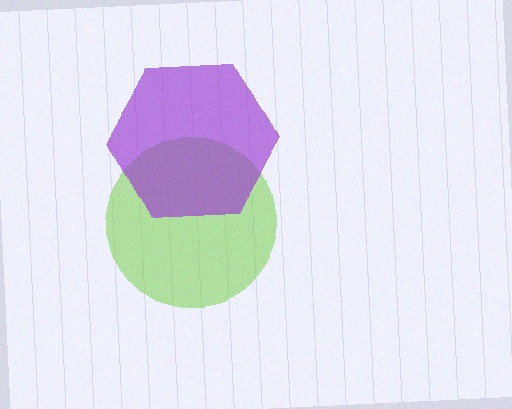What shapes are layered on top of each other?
The layered shapes are: a lime circle, a purple hexagon.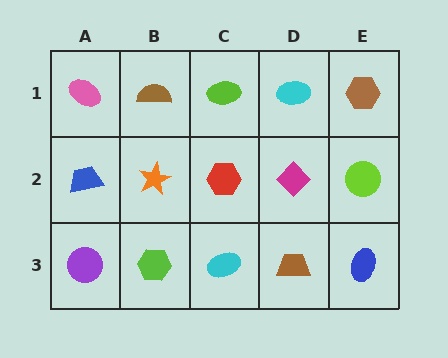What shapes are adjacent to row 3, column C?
A red hexagon (row 2, column C), a lime hexagon (row 3, column B), a brown trapezoid (row 3, column D).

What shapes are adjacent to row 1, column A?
A blue trapezoid (row 2, column A), a brown semicircle (row 1, column B).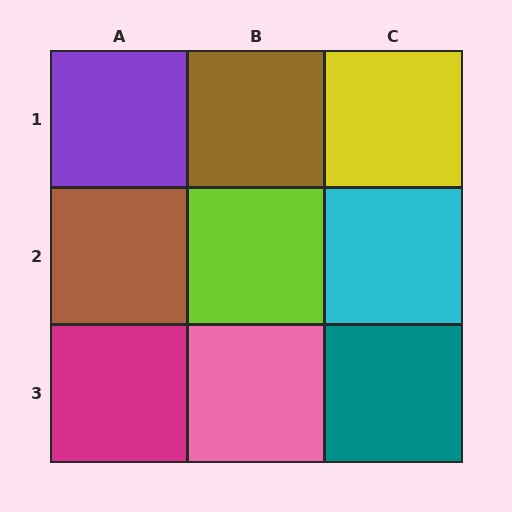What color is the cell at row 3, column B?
Pink.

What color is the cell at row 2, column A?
Brown.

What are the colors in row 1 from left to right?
Purple, brown, yellow.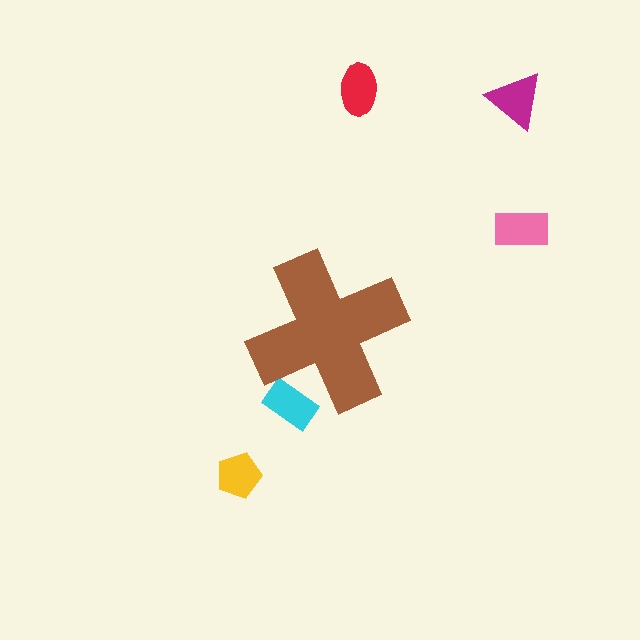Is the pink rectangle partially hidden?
No, the pink rectangle is fully visible.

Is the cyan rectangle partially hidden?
Yes, the cyan rectangle is partially hidden behind the brown cross.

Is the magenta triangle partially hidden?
No, the magenta triangle is fully visible.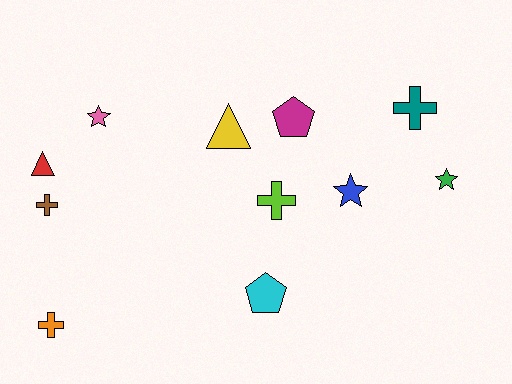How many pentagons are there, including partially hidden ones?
There are 2 pentagons.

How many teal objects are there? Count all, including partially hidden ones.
There is 1 teal object.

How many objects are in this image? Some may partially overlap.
There are 11 objects.